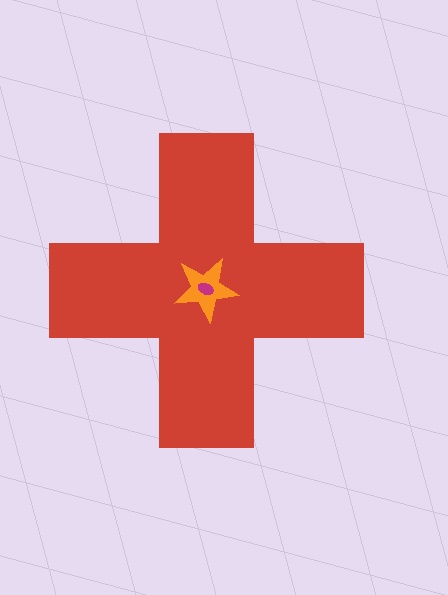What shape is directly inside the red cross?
The orange star.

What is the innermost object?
The magenta ellipse.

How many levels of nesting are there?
3.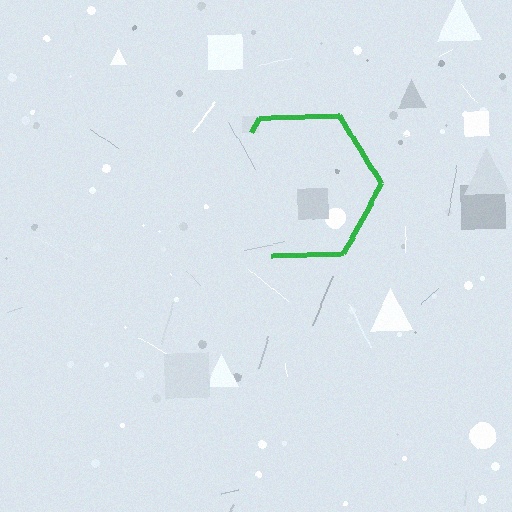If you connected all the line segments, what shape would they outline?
They would outline a hexagon.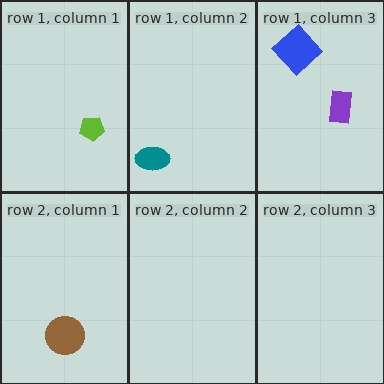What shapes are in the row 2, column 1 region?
The brown circle.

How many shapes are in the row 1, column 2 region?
1.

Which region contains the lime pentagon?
The row 1, column 1 region.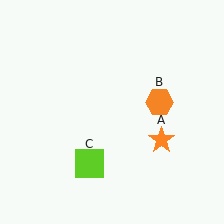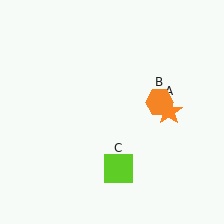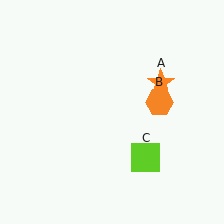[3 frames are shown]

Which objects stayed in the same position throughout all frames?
Orange hexagon (object B) remained stationary.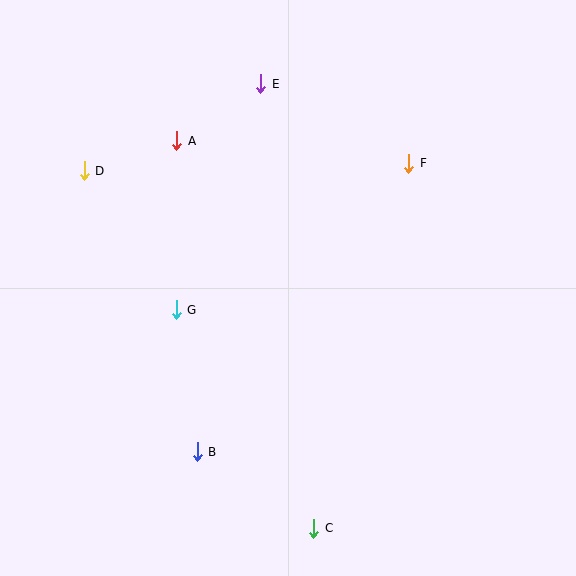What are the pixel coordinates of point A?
Point A is at (177, 141).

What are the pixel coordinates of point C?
Point C is at (313, 528).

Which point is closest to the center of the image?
Point G at (176, 310) is closest to the center.